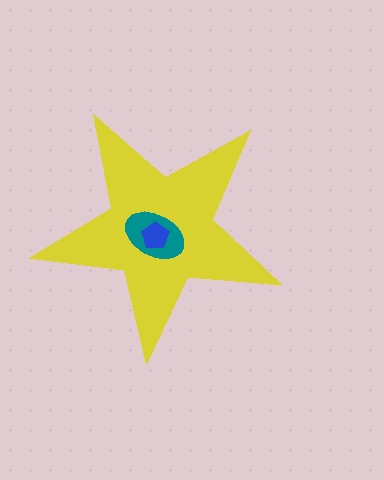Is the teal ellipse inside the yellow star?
Yes.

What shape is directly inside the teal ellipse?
The blue pentagon.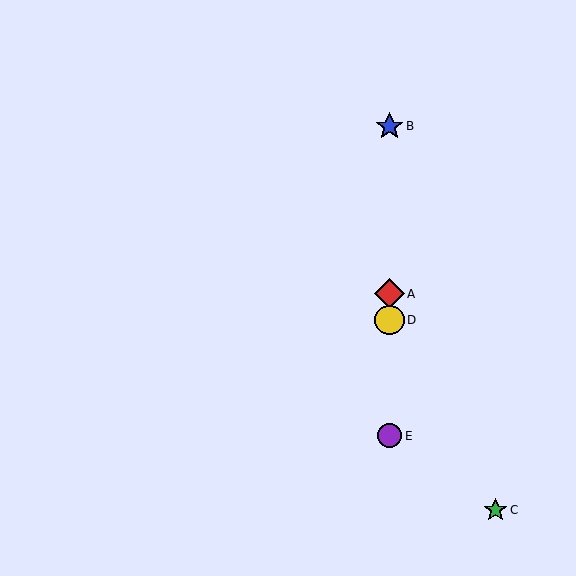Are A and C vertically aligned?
No, A is at x≈389 and C is at x≈496.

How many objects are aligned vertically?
4 objects (A, B, D, E) are aligned vertically.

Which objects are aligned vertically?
Objects A, B, D, E are aligned vertically.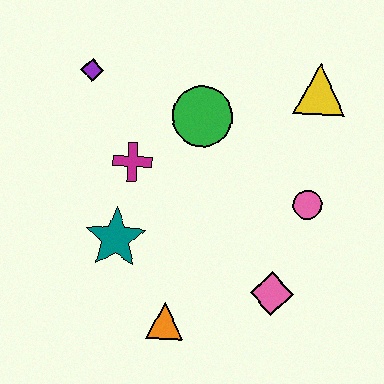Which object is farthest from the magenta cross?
The yellow triangle is farthest from the magenta cross.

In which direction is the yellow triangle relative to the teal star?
The yellow triangle is to the right of the teal star.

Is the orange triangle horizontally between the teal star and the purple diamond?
No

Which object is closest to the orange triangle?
The teal star is closest to the orange triangle.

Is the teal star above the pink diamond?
Yes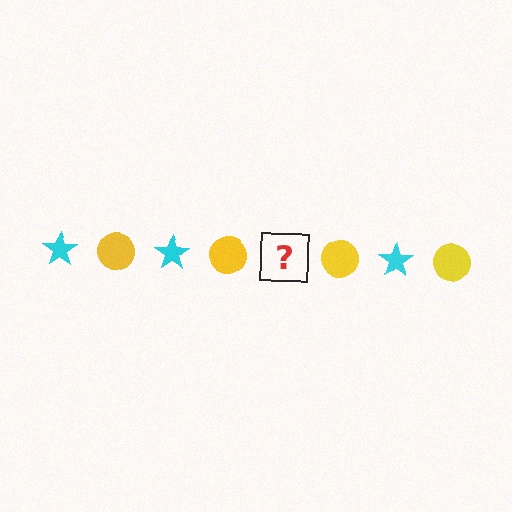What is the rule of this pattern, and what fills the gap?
The rule is that the pattern alternates between cyan star and yellow circle. The gap should be filled with a cyan star.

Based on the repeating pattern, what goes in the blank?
The blank should be a cyan star.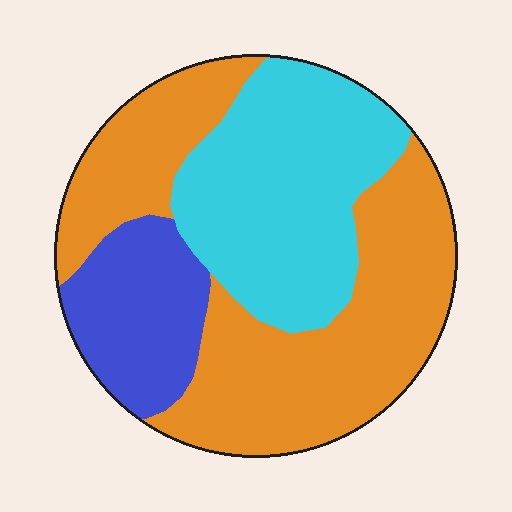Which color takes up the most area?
Orange, at roughly 50%.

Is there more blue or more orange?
Orange.